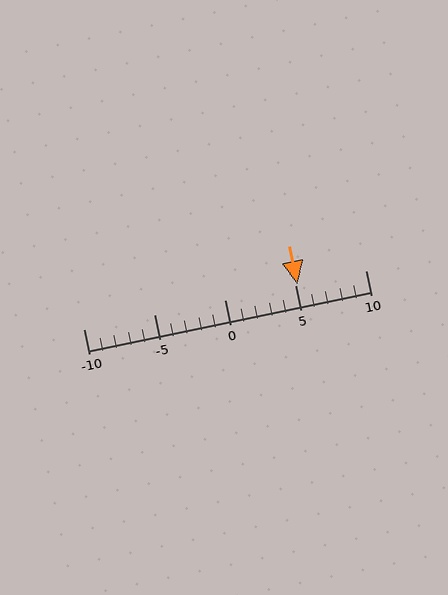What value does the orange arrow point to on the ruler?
The orange arrow points to approximately 5.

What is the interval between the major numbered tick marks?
The major tick marks are spaced 5 units apart.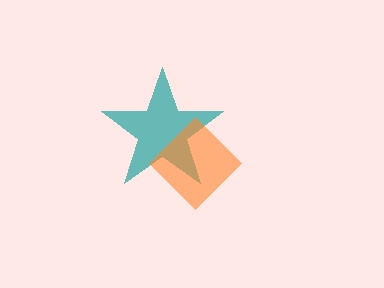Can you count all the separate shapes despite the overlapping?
Yes, there are 2 separate shapes.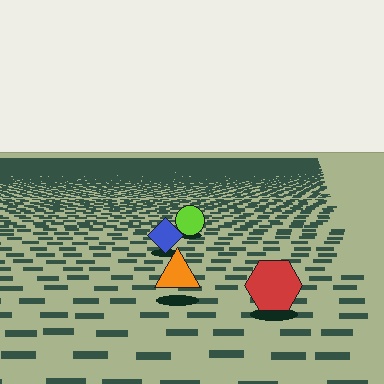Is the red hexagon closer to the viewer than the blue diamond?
Yes. The red hexagon is closer — you can tell from the texture gradient: the ground texture is coarser near it.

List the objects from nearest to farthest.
From nearest to farthest: the red hexagon, the orange triangle, the blue diamond, the lime circle.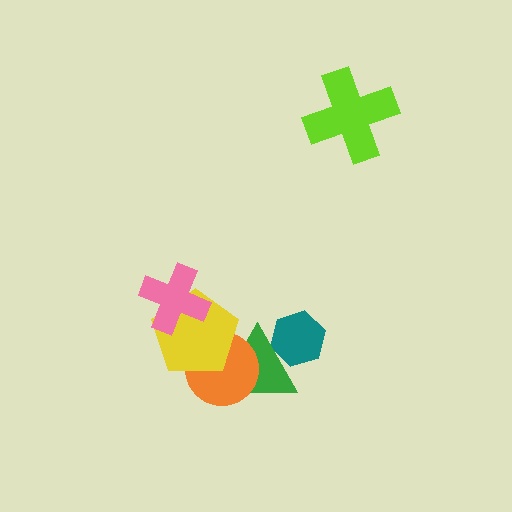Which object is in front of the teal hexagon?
The green triangle is in front of the teal hexagon.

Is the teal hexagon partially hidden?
Yes, it is partially covered by another shape.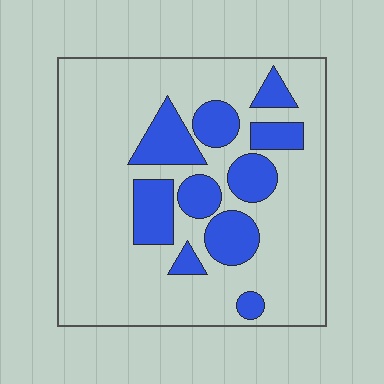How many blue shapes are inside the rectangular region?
10.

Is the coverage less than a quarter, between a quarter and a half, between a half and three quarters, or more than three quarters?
Less than a quarter.